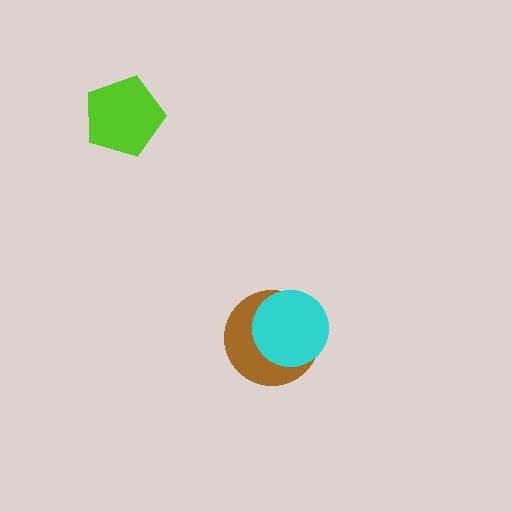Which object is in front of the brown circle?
The cyan circle is in front of the brown circle.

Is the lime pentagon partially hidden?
No, no other shape covers it.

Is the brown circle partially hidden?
Yes, it is partially covered by another shape.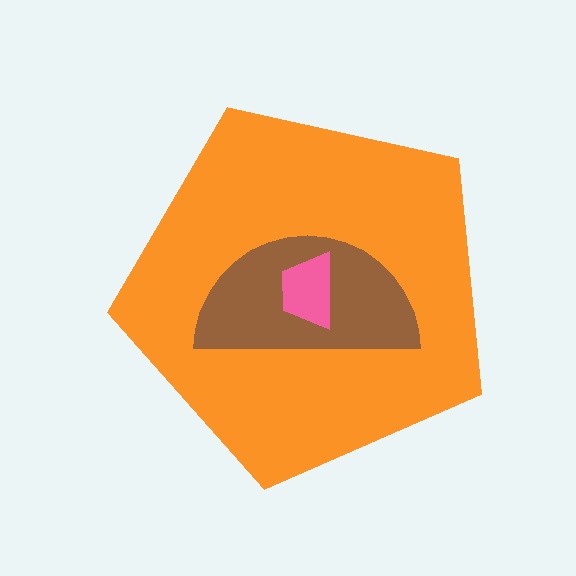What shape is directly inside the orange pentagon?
The brown semicircle.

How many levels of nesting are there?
3.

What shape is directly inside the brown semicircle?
The pink trapezoid.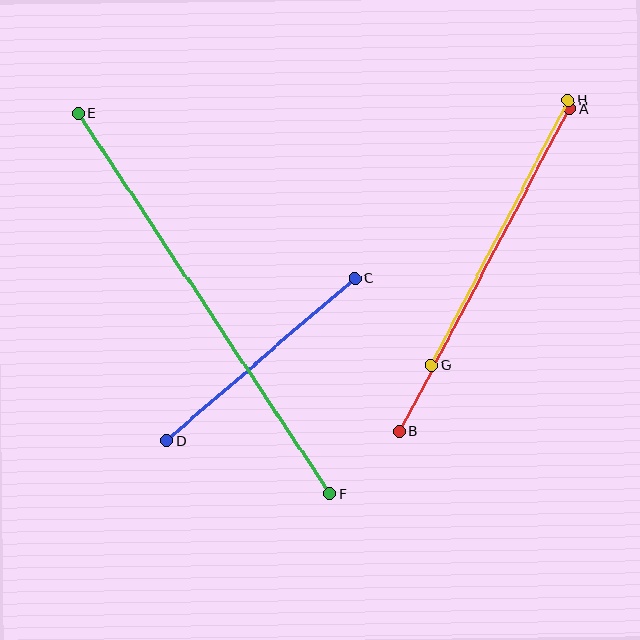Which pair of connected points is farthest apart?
Points E and F are farthest apart.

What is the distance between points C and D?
The distance is approximately 248 pixels.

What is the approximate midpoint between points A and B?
The midpoint is at approximately (484, 270) pixels.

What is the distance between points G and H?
The distance is approximately 298 pixels.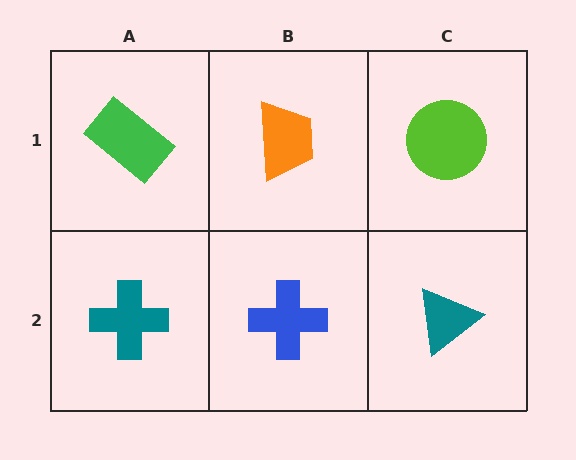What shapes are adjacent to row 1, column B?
A blue cross (row 2, column B), a green rectangle (row 1, column A), a lime circle (row 1, column C).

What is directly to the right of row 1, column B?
A lime circle.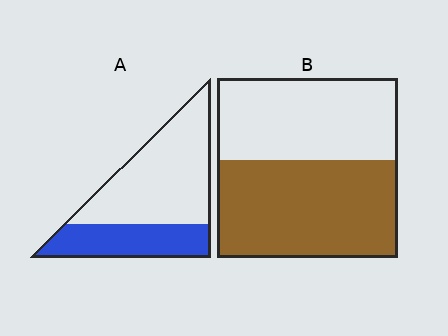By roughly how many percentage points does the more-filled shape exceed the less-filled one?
By roughly 20 percentage points (B over A).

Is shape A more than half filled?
No.